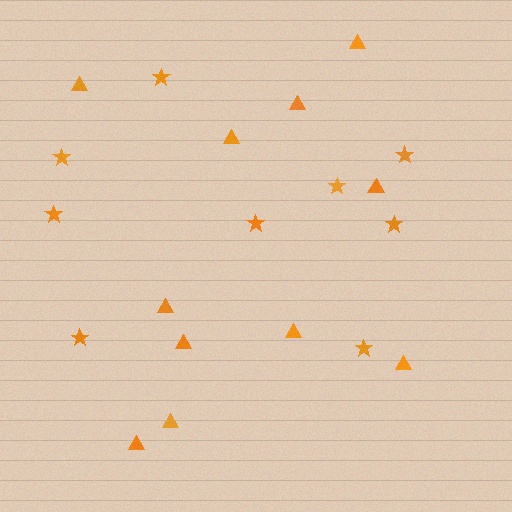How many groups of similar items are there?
There are 2 groups: one group of stars (9) and one group of triangles (11).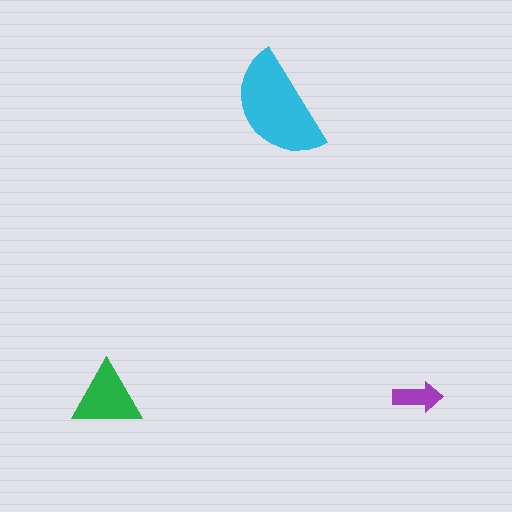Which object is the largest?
The cyan semicircle.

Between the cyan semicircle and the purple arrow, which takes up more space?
The cyan semicircle.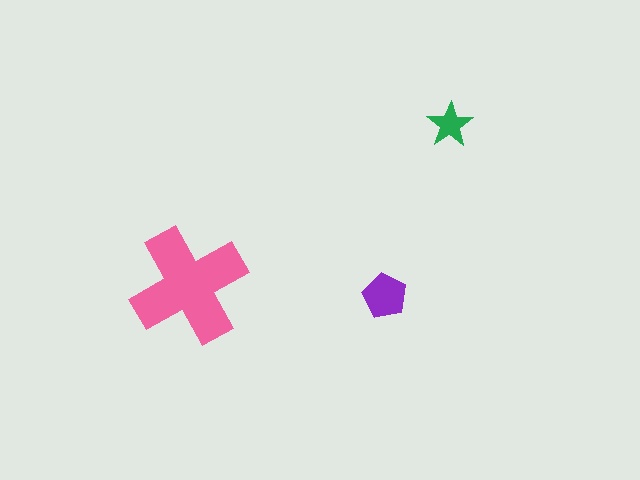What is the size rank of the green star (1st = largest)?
3rd.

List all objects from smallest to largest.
The green star, the purple pentagon, the pink cross.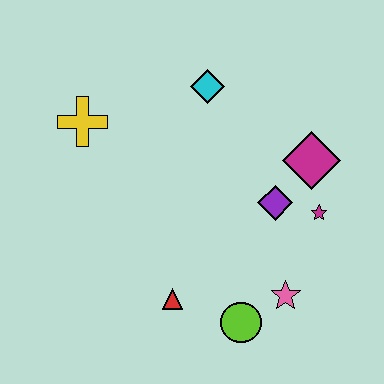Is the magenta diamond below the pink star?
No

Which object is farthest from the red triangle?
The cyan diamond is farthest from the red triangle.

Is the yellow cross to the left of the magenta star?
Yes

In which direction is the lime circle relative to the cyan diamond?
The lime circle is below the cyan diamond.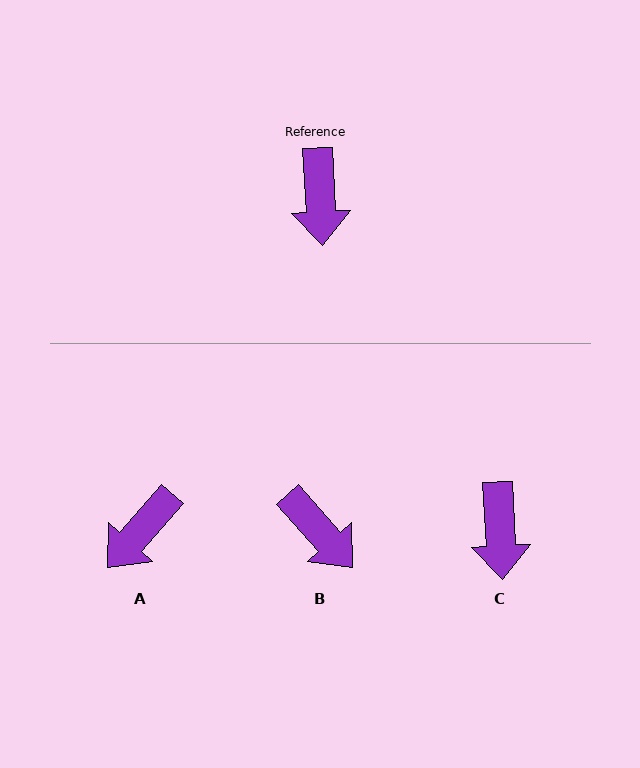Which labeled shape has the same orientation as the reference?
C.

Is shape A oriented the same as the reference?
No, it is off by about 44 degrees.